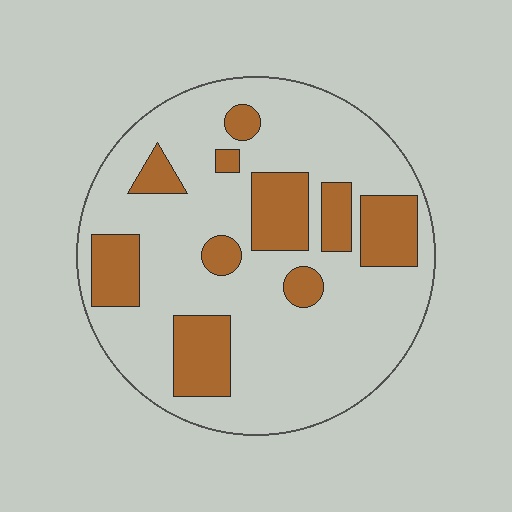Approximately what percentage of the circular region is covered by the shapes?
Approximately 25%.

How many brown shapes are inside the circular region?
10.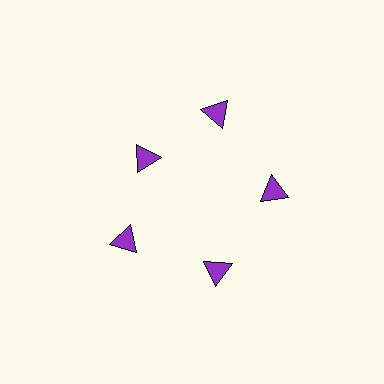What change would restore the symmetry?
The symmetry would be restored by moving it outward, back onto the ring so that all 5 triangles sit at equal angles and equal distance from the center.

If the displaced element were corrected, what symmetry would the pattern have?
It would have 5-fold rotational symmetry — the pattern would map onto itself every 72 degrees.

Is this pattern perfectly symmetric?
No. The 5 purple triangles are arranged in a ring, but one element near the 10 o'clock position is pulled inward toward the center, breaking the 5-fold rotational symmetry.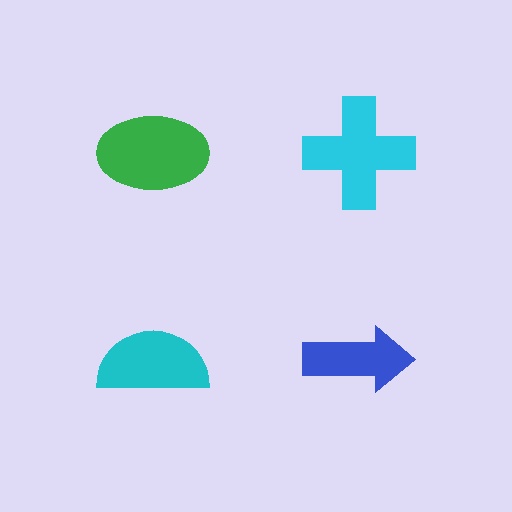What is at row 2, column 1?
A cyan semicircle.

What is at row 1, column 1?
A green ellipse.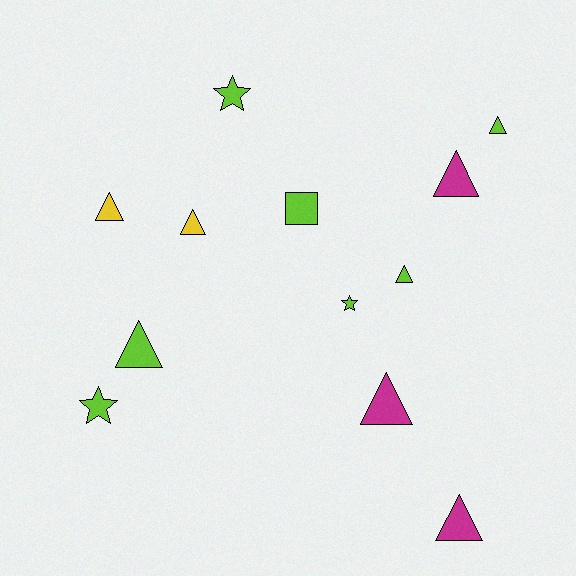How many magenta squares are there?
There are no magenta squares.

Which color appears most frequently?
Lime, with 7 objects.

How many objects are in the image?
There are 12 objects.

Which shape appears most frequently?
Triangle, with 8 objects.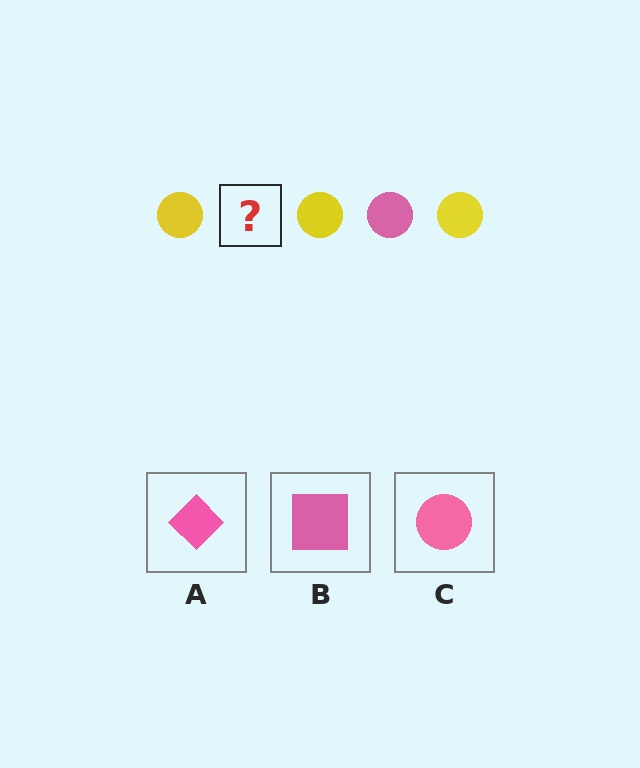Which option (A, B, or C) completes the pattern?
C.